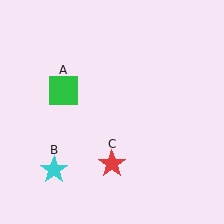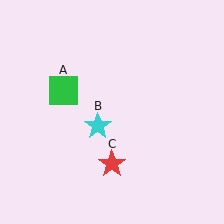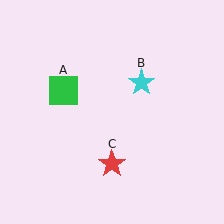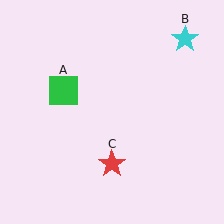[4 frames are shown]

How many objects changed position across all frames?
1 object changed position: cyan star (object B).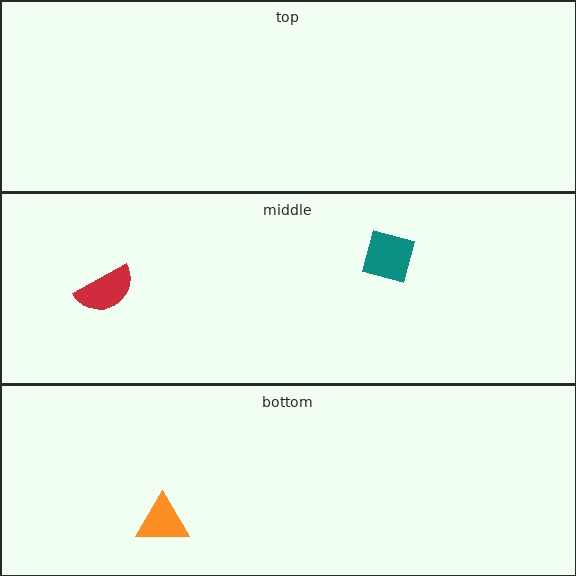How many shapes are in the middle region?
2.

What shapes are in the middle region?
The red semicircle, the teal diamond.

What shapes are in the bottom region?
The orange triangle.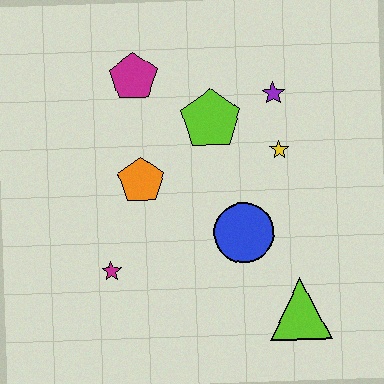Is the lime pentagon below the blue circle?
No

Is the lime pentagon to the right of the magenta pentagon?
Yes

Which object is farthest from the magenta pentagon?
The lime triangle is farthest from the magenta pentagon.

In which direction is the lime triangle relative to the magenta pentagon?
The lime triangle is below the magenta pentagon.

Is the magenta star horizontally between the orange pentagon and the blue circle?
No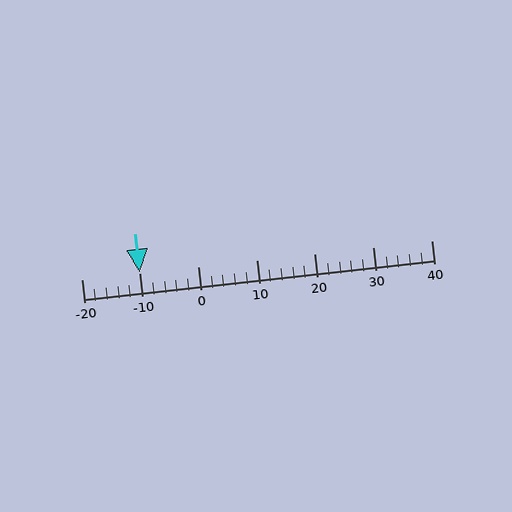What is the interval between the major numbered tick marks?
The major tick marks are spaced 10 units apart.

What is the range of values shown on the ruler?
The ruler shows values from -20 to 40.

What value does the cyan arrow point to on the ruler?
The cyan arrow points to approximately -10.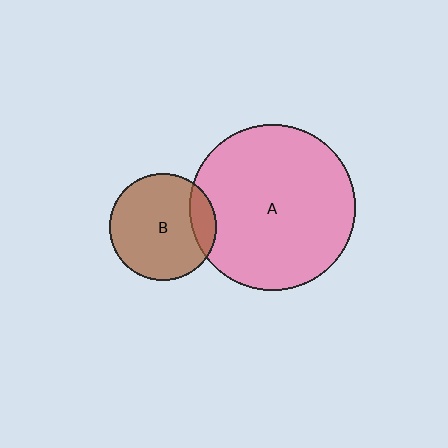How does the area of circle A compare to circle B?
Approximately 2.4 times.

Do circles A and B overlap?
Yes.